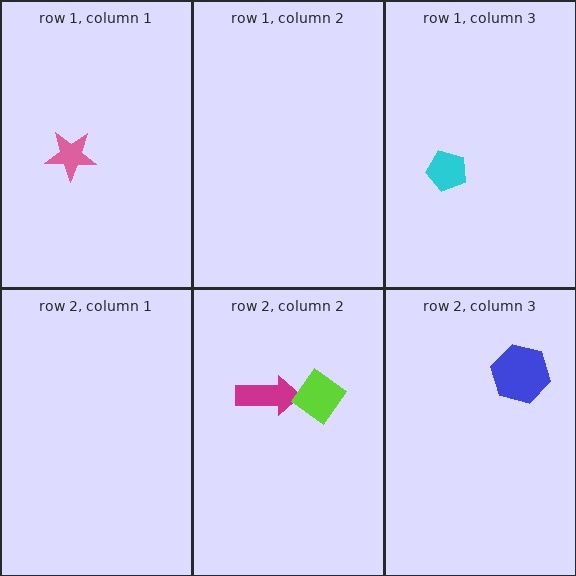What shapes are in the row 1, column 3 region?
The cyan pentagon.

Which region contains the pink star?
The row 1, column 1 region.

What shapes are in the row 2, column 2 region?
The magenta arrow, the lime diamond.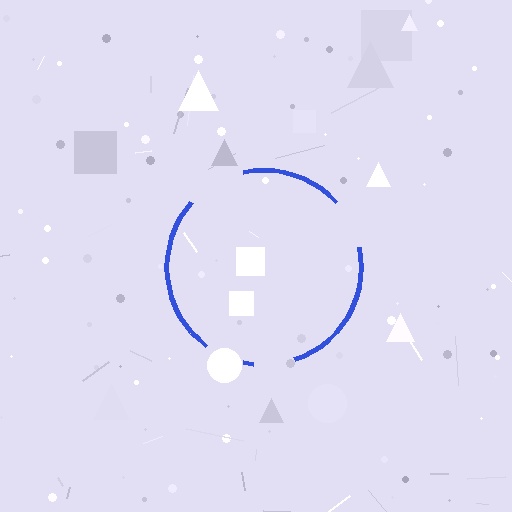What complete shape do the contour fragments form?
The contour fragments form a circle.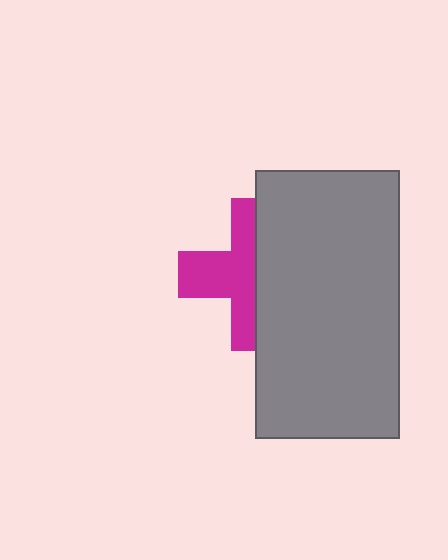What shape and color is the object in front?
The object in front is a gray rectangle.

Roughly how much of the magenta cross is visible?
About half of it is visible (roughly 51%).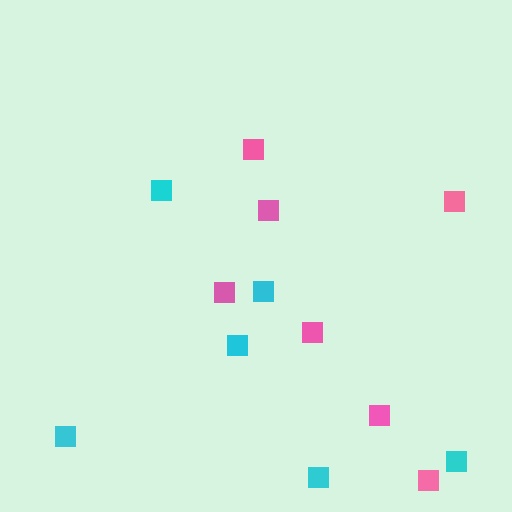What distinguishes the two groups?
There are 2 groups: one group of cyan squares (6) and one group of pink squares (7).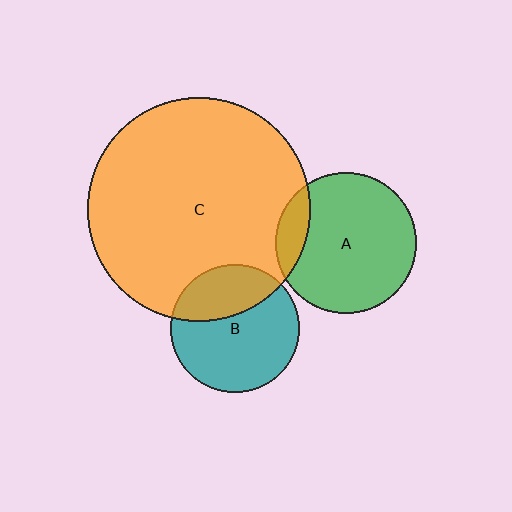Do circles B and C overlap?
Yes.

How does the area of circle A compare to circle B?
Approximately 1.2 times.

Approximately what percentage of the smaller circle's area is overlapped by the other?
Approximately 30%.